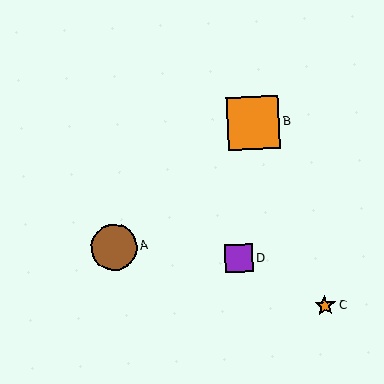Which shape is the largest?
The orange square (labeled B) is the largest.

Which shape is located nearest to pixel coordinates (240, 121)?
The orange square (labeled B) at (253, 123) is nearest to that location.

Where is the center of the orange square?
The center of the orange square is at (253, 123).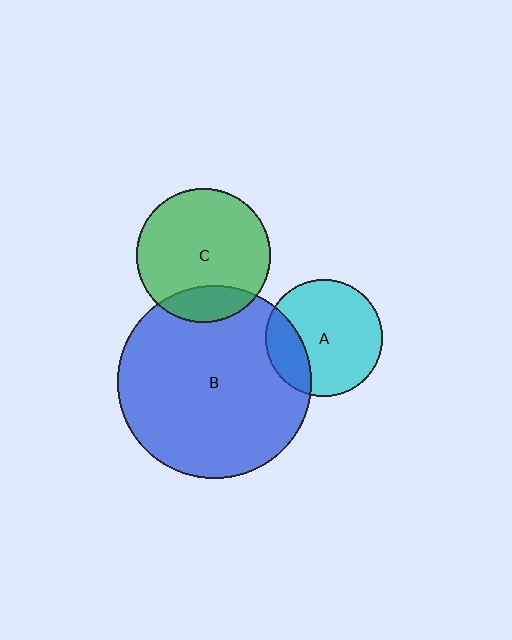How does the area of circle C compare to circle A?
Approximately 1.3 times.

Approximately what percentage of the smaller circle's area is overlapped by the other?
Approximately 25%.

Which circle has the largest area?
Circle B (blue).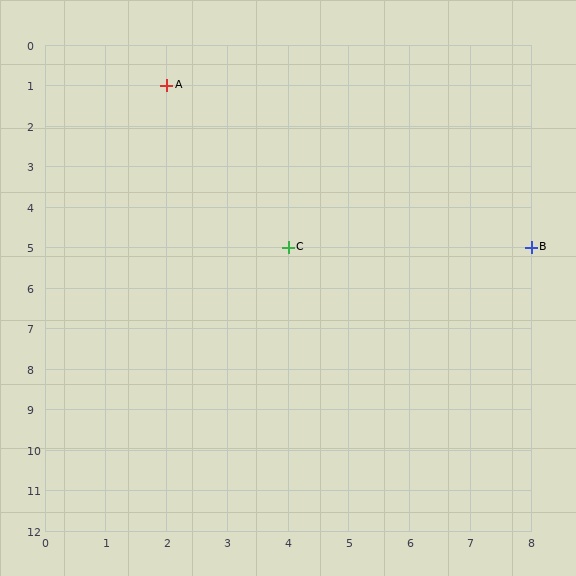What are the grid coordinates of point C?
Point C is at grid coordinates (4, 5).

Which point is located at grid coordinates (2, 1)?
Point A is at (2, 1).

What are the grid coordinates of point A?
Point A is at grid coordinates (2, 1).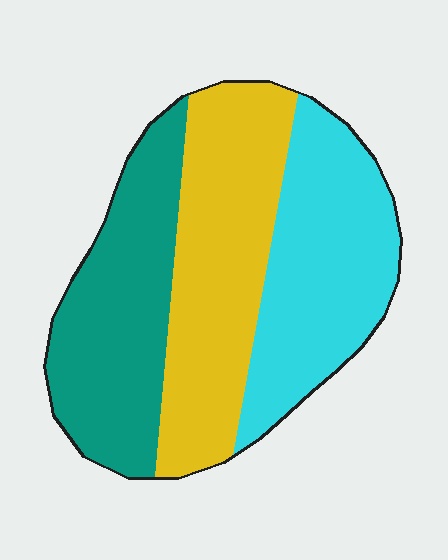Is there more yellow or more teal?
Yellow.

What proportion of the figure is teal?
Teal takes up about one third (1/3) of the figure.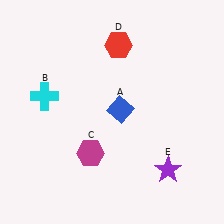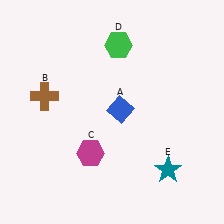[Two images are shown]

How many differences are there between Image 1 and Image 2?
There are 3 differences between the two images.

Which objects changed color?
B changed from cyan to brown. D changed from red to green. E changed from purple to teal.